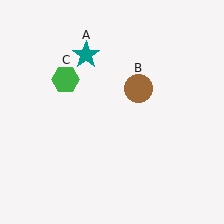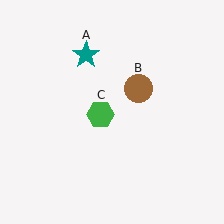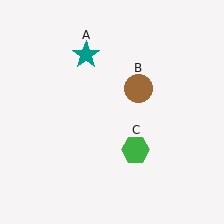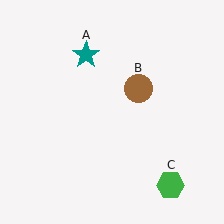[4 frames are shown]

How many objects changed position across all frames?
1 object changed position: green hexagon (object C).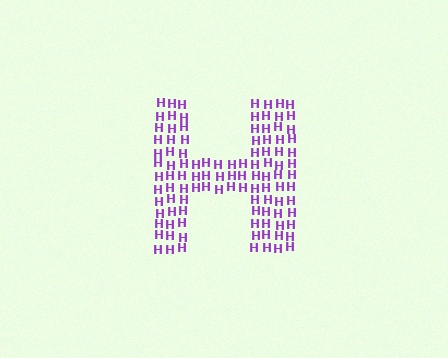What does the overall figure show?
The overall figure shows the letter H.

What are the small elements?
The small elements are letter H's.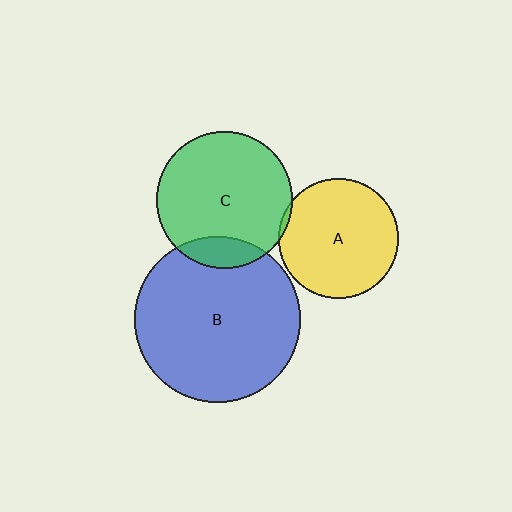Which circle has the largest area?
Circle B (blue).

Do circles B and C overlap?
Yes.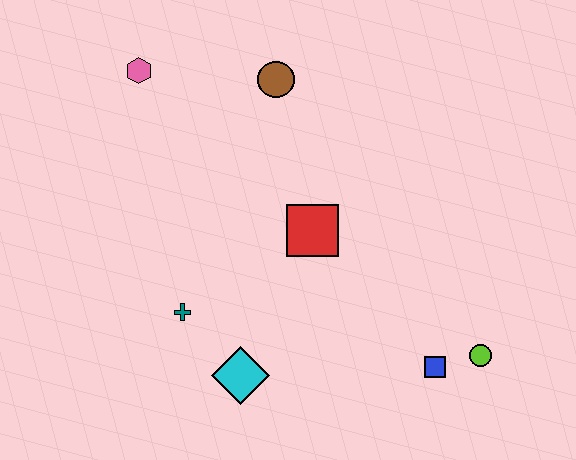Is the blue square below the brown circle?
Yes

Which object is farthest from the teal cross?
The lime circle is farthest from the teal cross.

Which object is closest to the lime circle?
The blue square is closest to the lime circle.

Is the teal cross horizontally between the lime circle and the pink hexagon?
Yes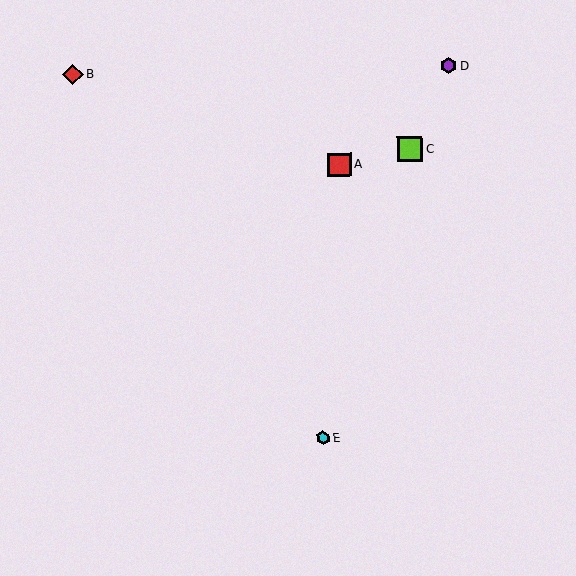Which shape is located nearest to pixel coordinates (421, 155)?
The lime square (labeled C) at (410, 149) is nearest to that location.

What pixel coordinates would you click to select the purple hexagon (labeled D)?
Click at (448, 66) to select the purple hexagon D.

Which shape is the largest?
The lime square (labeled C) is the largest.